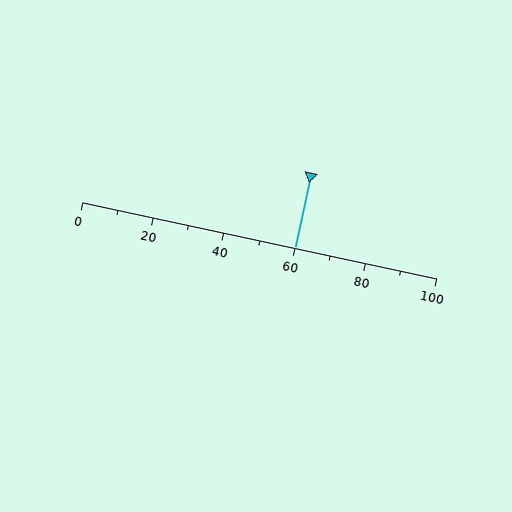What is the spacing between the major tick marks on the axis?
The major ticks are spaced 20 apart.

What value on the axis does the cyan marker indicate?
The marker indicates approximately 60.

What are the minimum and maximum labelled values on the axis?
The axis runs from 0 to 100.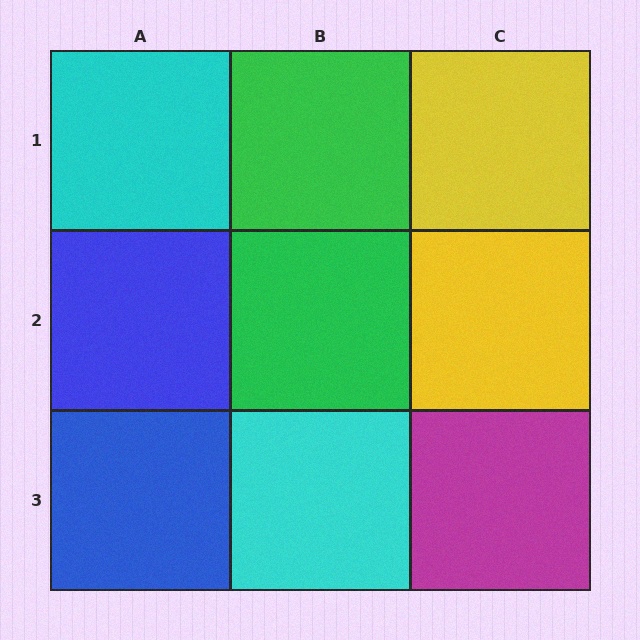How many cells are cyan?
2 cells are cyan.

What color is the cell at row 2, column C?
Yellow.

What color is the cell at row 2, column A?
Blue.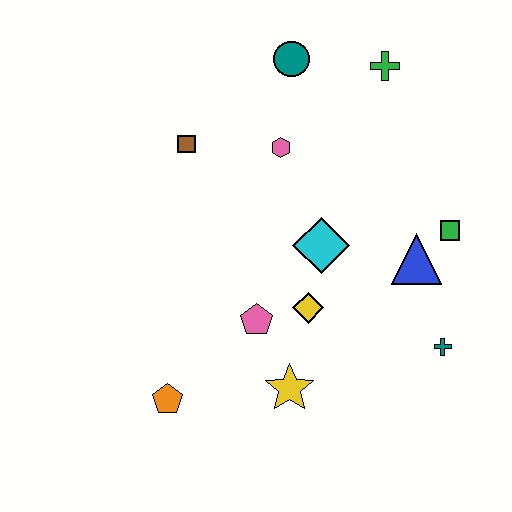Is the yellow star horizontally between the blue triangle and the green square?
No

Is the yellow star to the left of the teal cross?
Yes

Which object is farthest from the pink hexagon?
The orange pentagon is farthest from the pink hexagon.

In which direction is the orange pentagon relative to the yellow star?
The orange pentagon is to the left of the yellow star.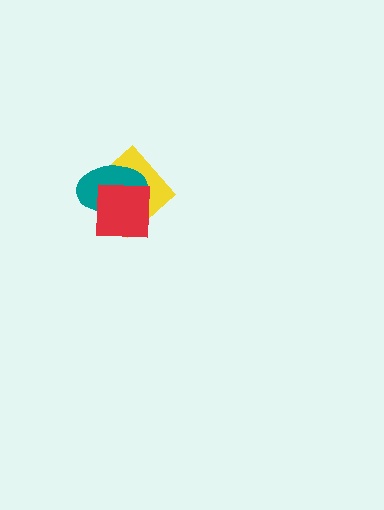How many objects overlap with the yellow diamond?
2 objects overlap with the yellow diamond.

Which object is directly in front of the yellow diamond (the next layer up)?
The teal ellipse is directly in front of the yellow diamond.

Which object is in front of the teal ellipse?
The red square is in front of the teal ellipse.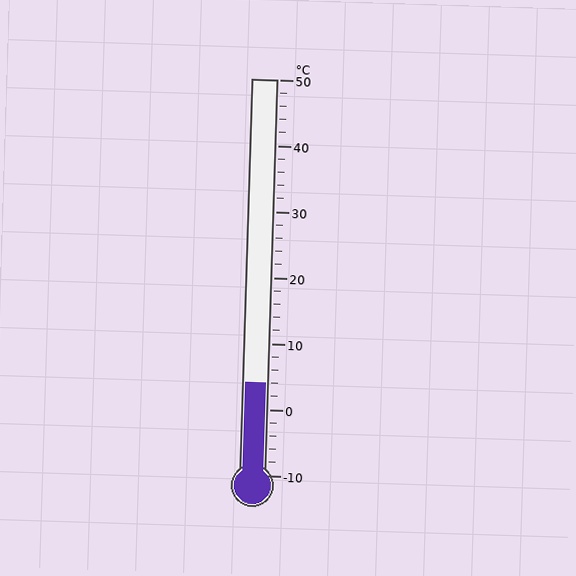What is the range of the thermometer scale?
The thermometer scale ranges from -10°C to 50°C.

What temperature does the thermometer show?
The thermometer shows approximately 4°C.